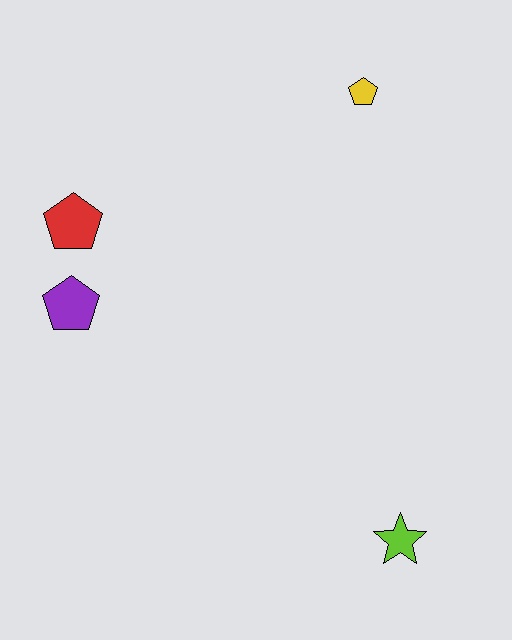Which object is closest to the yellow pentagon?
The red pentagon is closest to the yellow pentagon.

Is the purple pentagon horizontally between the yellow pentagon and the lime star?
No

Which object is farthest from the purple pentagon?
The lime star is farthest from the purple pentagon.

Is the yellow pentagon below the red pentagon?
No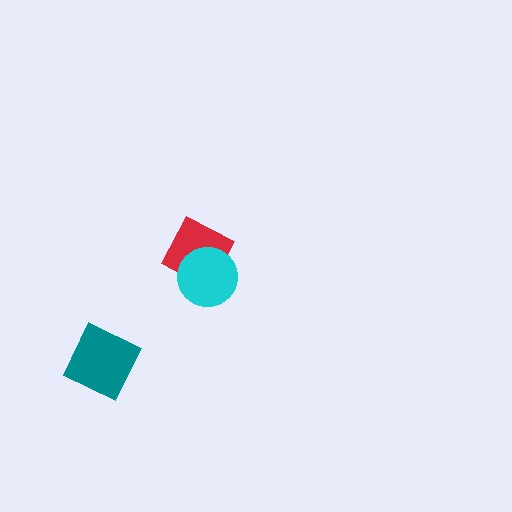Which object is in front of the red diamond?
The cyan circle is in front of the red diamond.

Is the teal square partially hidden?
No, no other shape covers it.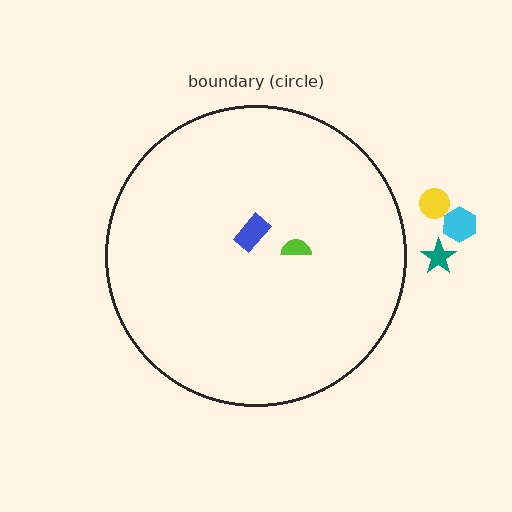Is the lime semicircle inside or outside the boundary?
Inside.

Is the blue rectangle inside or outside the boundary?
Inside.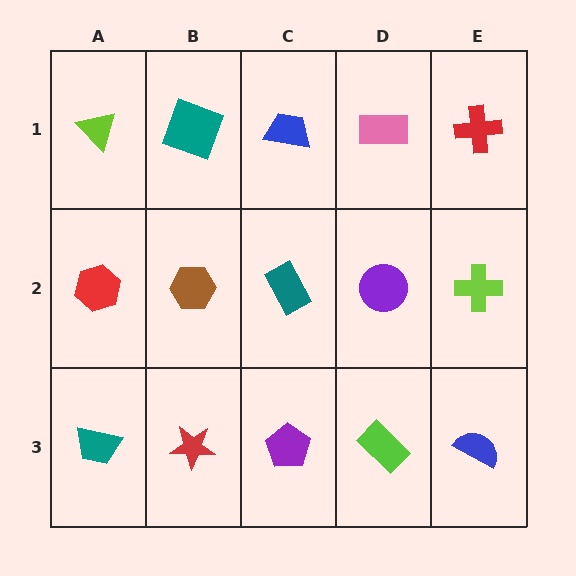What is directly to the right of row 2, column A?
A brown hexagon.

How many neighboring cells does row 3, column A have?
2.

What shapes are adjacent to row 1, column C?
A teal rectangle (row 2, column C), a teal square (row 1, column B), a pink rectangle (row 1, column D).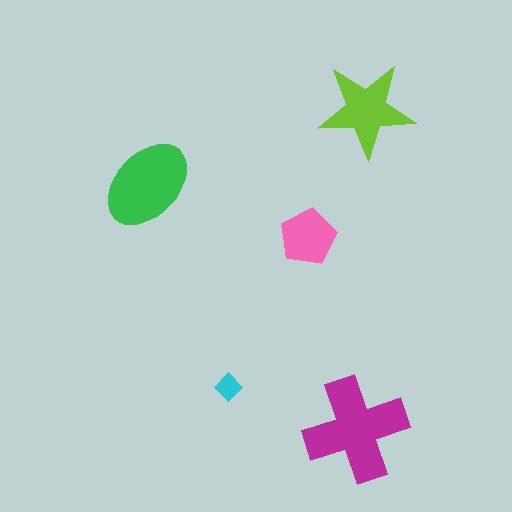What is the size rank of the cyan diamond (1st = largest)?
5th.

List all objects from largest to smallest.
The magenta cross, the green ellipse, the lime star, the pink pentagon, the cyan diamond.